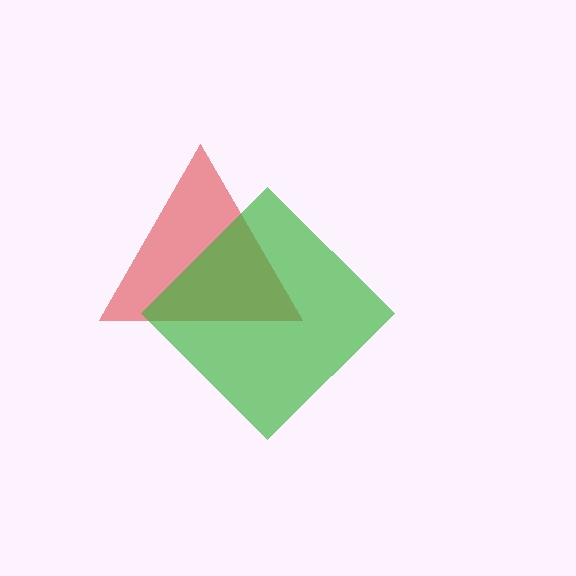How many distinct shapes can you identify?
There are 2 distinct shapes: a red triangle, a green diamond.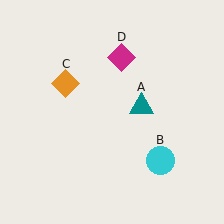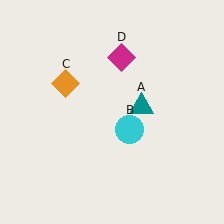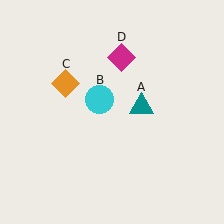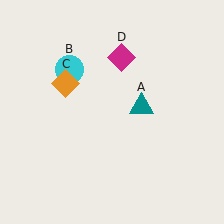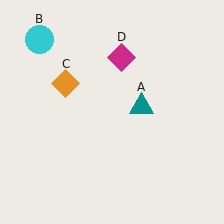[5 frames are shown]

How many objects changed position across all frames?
1 object changed position: cyan circle (object B).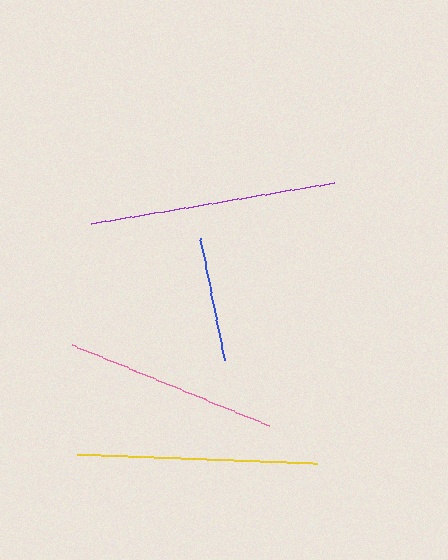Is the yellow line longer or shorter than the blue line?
The yellow line is longer than the blue line.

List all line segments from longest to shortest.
From longest to shortest: purple, yellow, pink, blue.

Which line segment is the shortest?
The blue line is the shortest at approximately 124 pixels.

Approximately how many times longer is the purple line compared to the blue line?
The purple line is approximately 2.0 times the length of the blue line.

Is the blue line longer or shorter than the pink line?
The pink line is longer than the blue line.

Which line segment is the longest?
The purple line is the longest at approximately 246 pixels.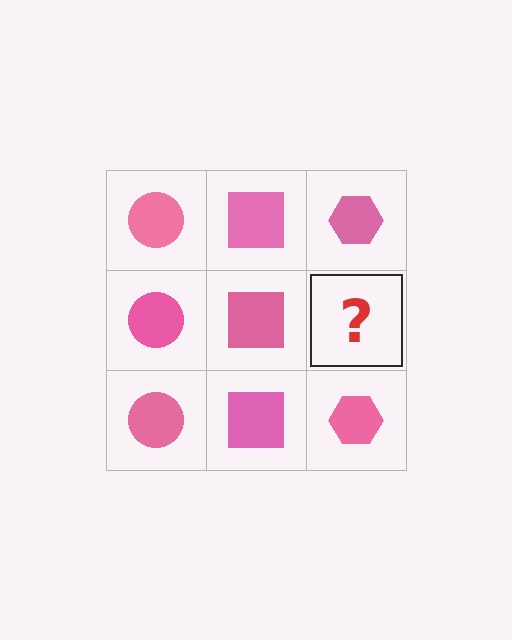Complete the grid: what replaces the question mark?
The question mark should be replaced with a pink hexagon.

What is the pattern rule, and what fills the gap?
The rule is that each column has a consistent shape. The gap should be filled with a pink hexagon.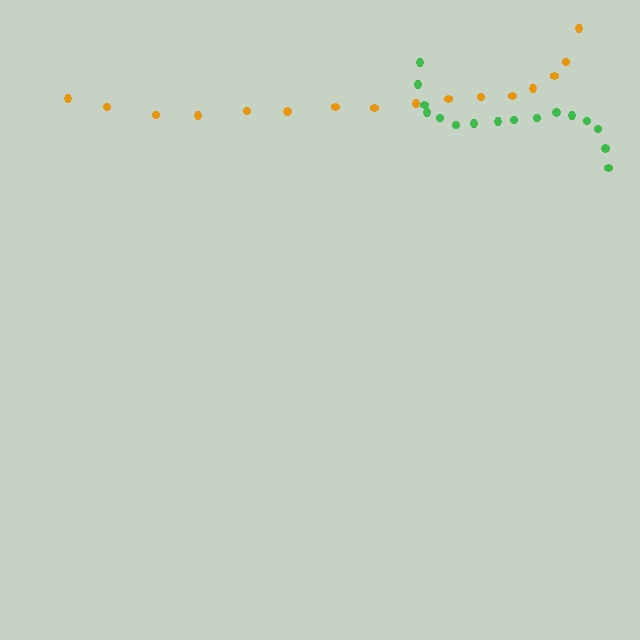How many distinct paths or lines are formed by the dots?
There are 2 distinct paths.